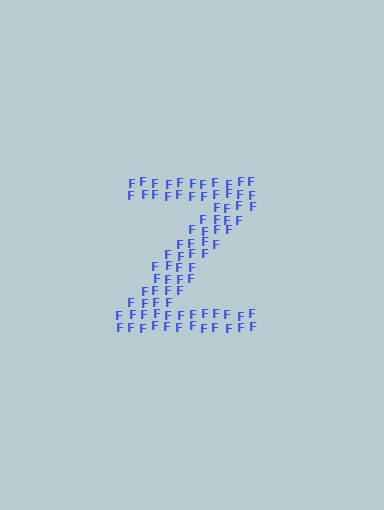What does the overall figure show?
The overall figure shows the letter Z.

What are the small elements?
The small elements are letter F's.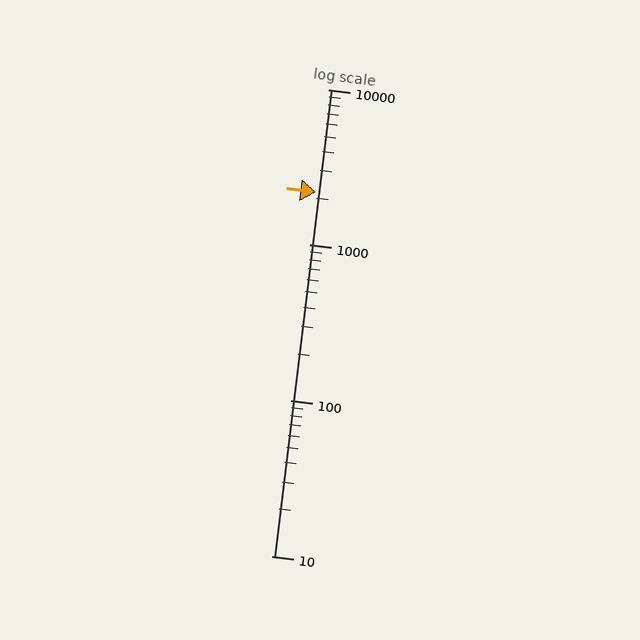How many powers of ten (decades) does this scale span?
The scale spans 3 decades, from 10 to 10000.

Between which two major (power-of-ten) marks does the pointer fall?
The pointer is between 1000 and 10000.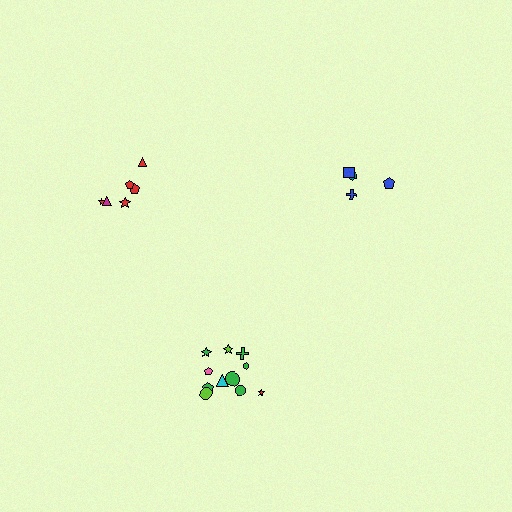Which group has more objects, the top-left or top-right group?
The top-left group.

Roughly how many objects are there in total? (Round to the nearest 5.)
Roughly 20 objects in total.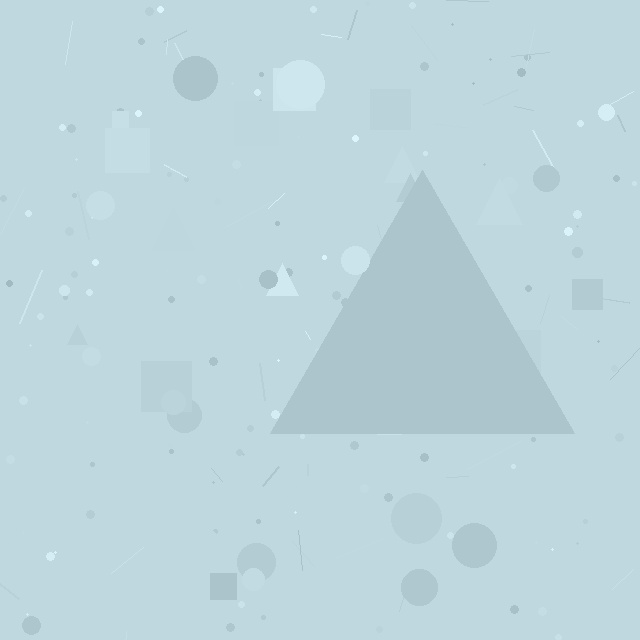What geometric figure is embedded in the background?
A triangle is embedded in the background.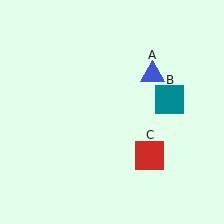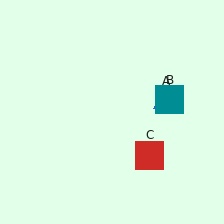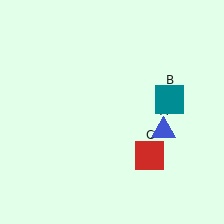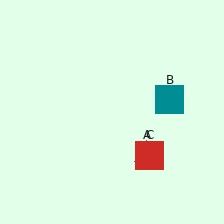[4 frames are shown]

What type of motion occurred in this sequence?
The blue triangle (object A) rotated clockwise around the center of the scene.